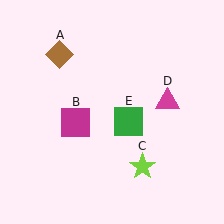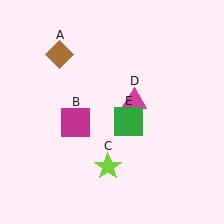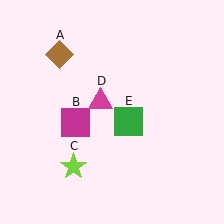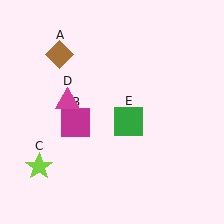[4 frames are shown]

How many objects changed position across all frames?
2 objects changed position: lime star (object C), magenta triangle (object D).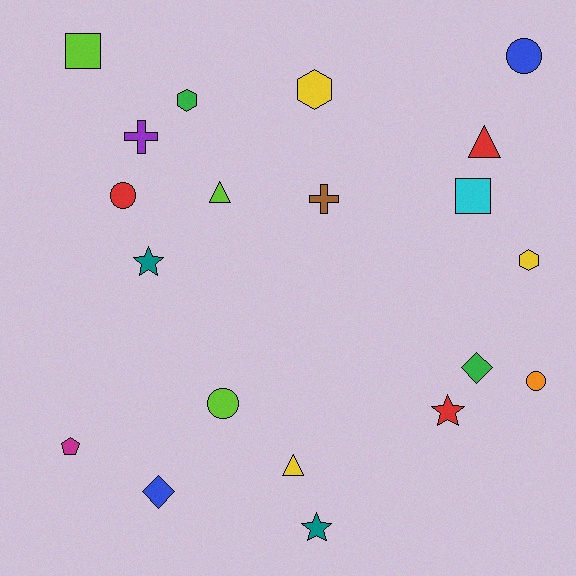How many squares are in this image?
There are 2 squares.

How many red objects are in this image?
There are 3 red objects.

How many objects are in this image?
There are 20 objects.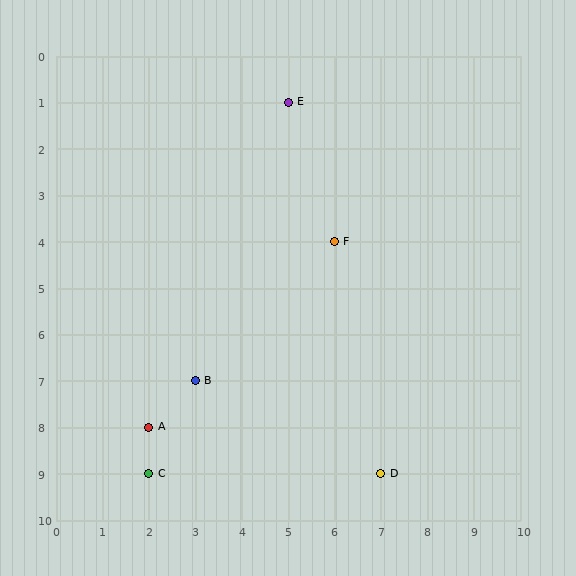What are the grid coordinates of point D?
Point D is at grid coordinates (7, 9).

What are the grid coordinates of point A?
Point A is at grid coordinates (2, 8).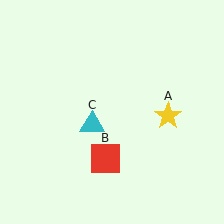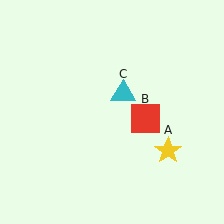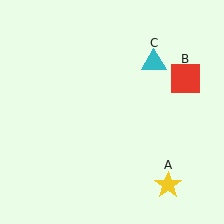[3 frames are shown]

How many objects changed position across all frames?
3 objects changed position: yellow star (object A), red square (object B), cyan triangle (object C).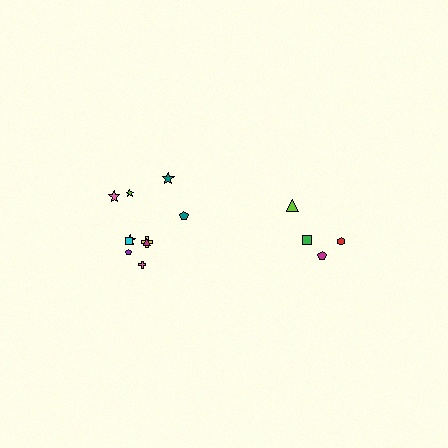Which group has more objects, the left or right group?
The left group.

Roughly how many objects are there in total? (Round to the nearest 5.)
Roughly 15 objects in total.